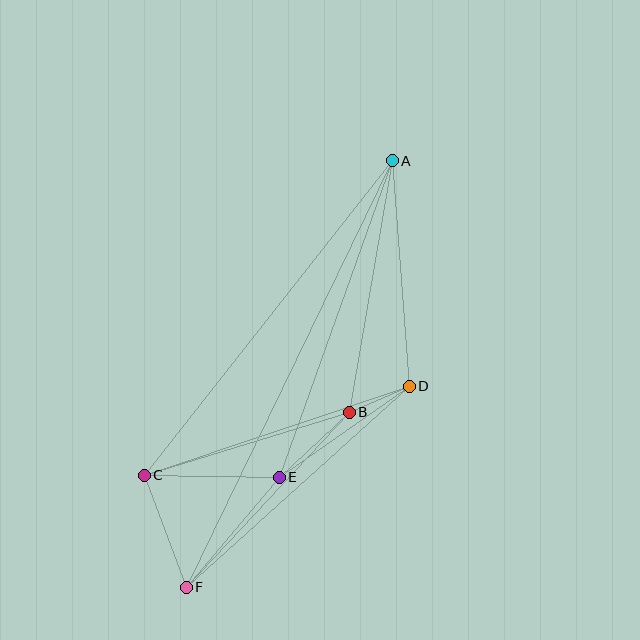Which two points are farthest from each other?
Points A and F are farthest from each other.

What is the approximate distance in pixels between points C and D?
The distance between C and D is approximately 280 pixels.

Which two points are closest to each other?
Points B and D are closest to each other.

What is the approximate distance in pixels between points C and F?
The distance between C and F is approximately 119 pixels.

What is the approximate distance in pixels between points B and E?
The distance between B and E is approximately 95 pixels.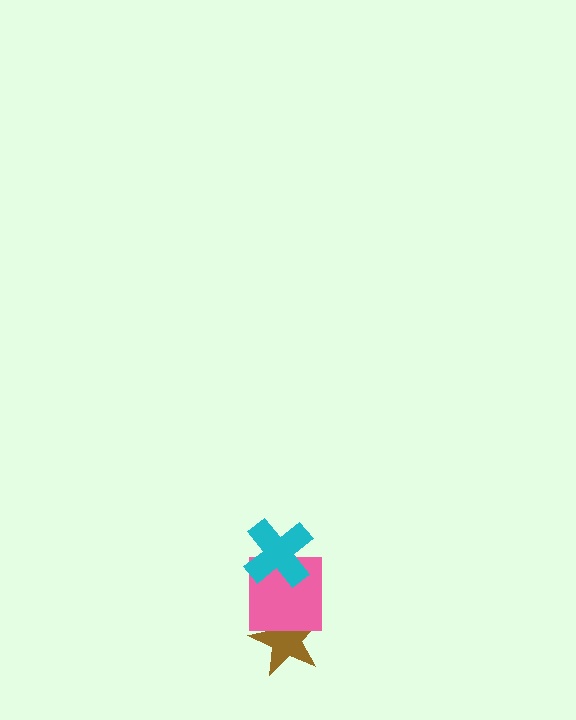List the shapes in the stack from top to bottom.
From top to bottom: the cyan cross, the pink square, the brown star.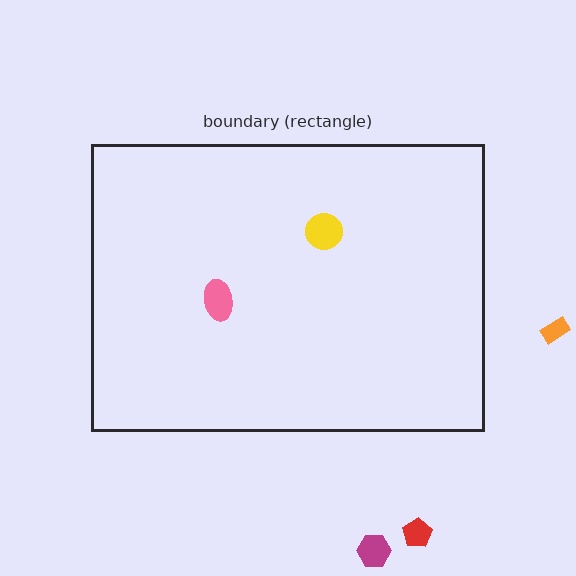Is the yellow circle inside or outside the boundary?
Inside.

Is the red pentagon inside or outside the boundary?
Outside.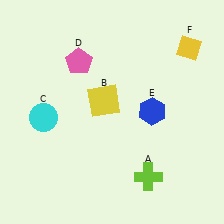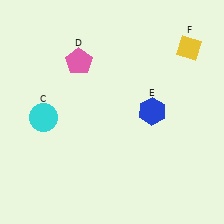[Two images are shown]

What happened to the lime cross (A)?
The lime cross (A) was removed in Image 2. It was in the bottom-right area of Image 1.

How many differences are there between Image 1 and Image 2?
There are 2 differences between the two images.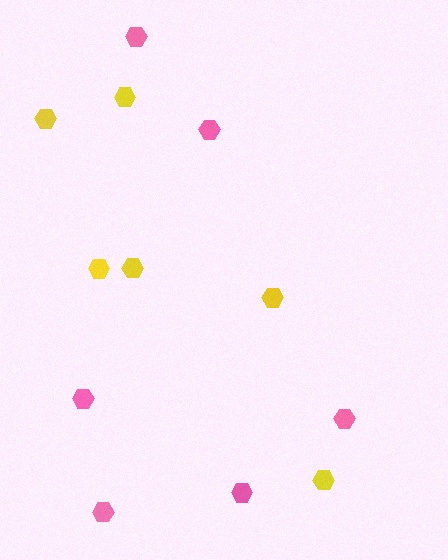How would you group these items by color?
There are 2 groups: one group of pink hexagons (6) and one group of yellow hexagons (6).